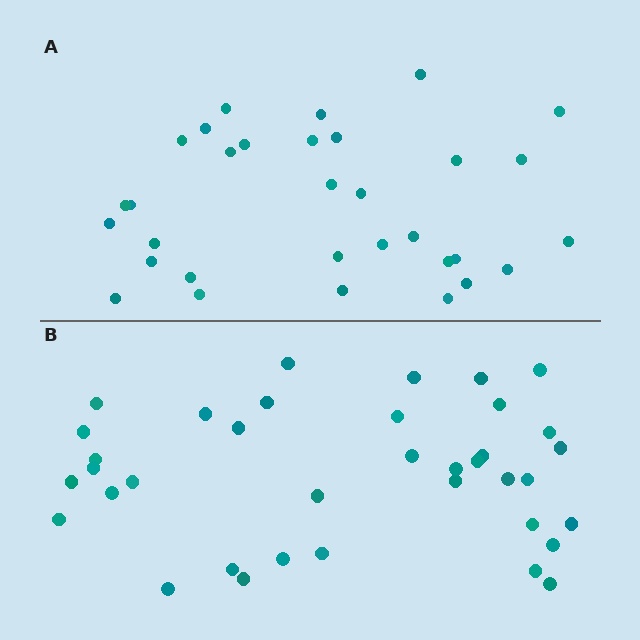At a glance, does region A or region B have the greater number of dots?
Region B (the bottom region) has more dots.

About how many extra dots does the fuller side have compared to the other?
Region B has about 5 more dots than region A.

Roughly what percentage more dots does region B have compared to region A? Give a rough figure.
About 15% more.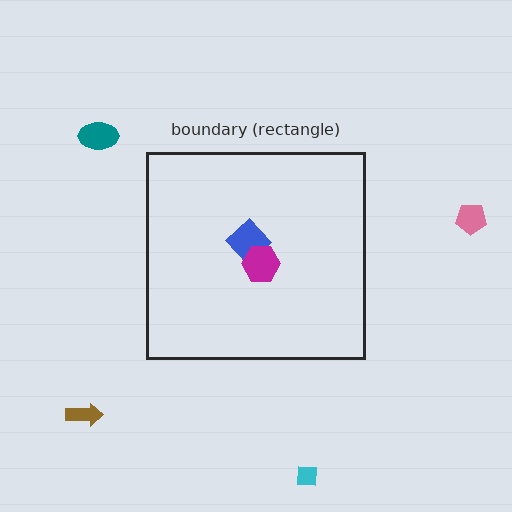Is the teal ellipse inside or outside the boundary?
Outside.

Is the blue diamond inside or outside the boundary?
Inside.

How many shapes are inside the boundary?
2 inside, 4 outside.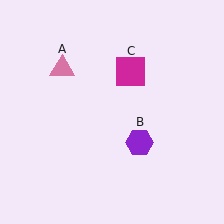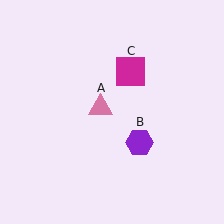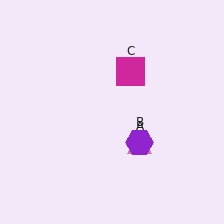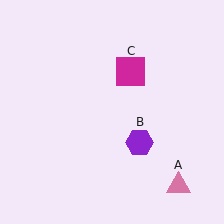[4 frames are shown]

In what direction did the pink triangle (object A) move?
The pink triangle (object A) moved down and to the right.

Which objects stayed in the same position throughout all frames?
Purple hexagon (object B) and magenta square (object C) remained stationary.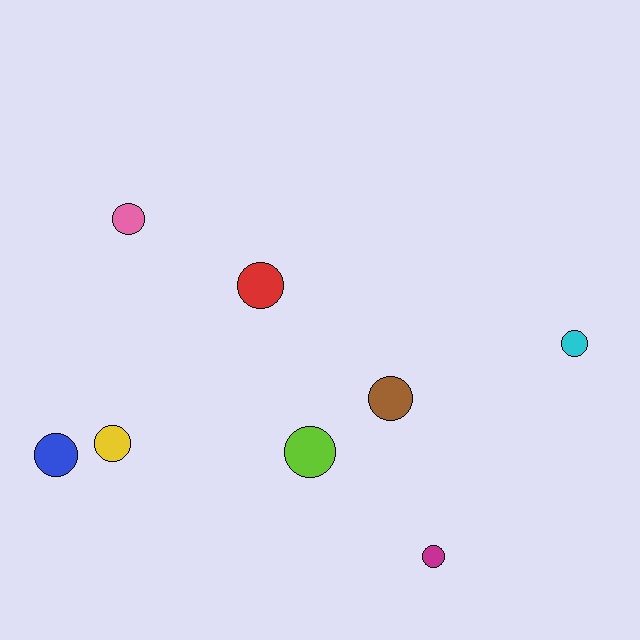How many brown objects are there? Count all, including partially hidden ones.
There is 1 brown object.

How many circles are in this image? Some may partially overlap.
There are 8 circles.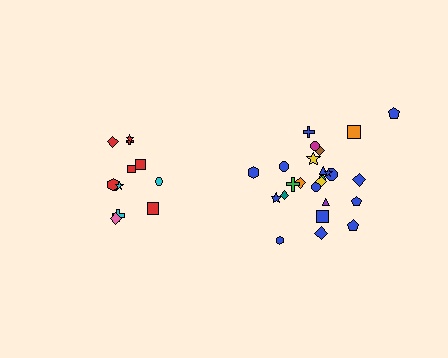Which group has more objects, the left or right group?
The right group.